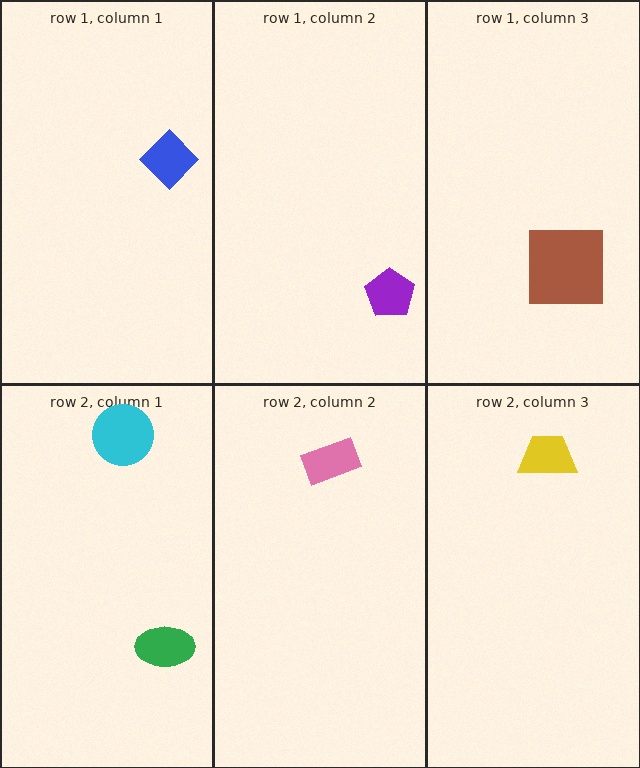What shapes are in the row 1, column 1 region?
The blue diamond.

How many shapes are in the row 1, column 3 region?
1.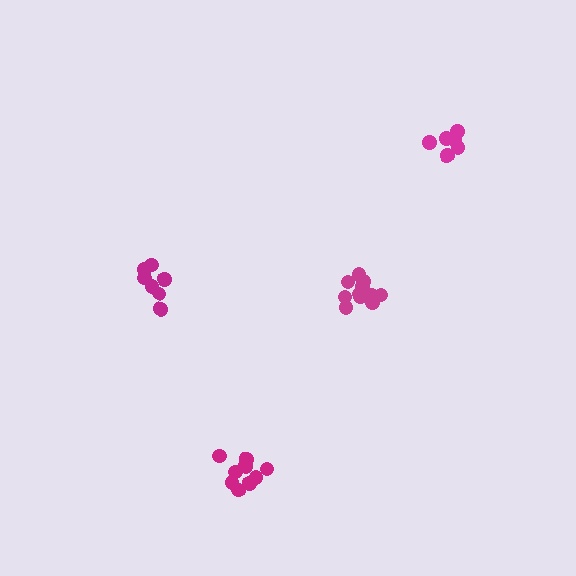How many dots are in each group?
Group 1: 9 dots, Group 2: 7 dots, Group 3: 6 dots, Group 4: 12 dots (34 total).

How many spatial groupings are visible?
There are 4 spatial groupings.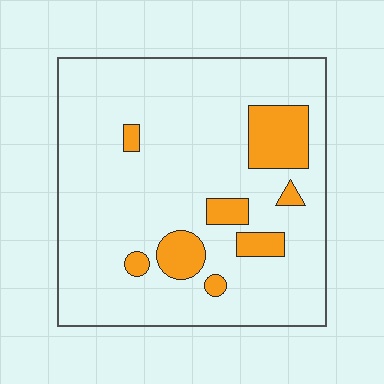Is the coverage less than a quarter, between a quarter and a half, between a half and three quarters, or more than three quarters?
Less than a quarter.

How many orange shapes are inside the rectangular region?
8.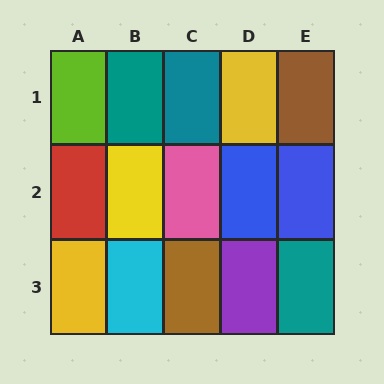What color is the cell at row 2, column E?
Blue.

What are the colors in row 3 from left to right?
Yellow, cyan, brown, purple, teal.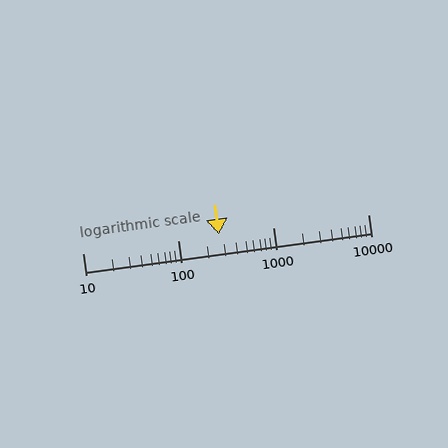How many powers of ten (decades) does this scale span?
The scale spans 3 decades, from 10 to 10000.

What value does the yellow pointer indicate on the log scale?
The pointer indicates approximately 270.